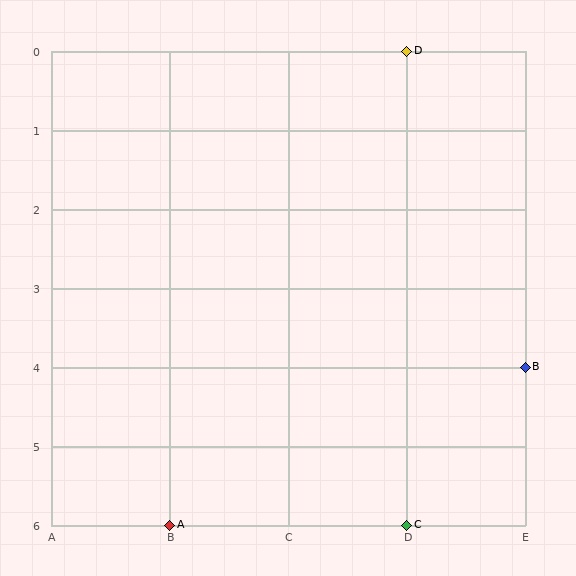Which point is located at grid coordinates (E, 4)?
Point B is at (E, 4).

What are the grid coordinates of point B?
Point B is at grid coordinates (E, 4).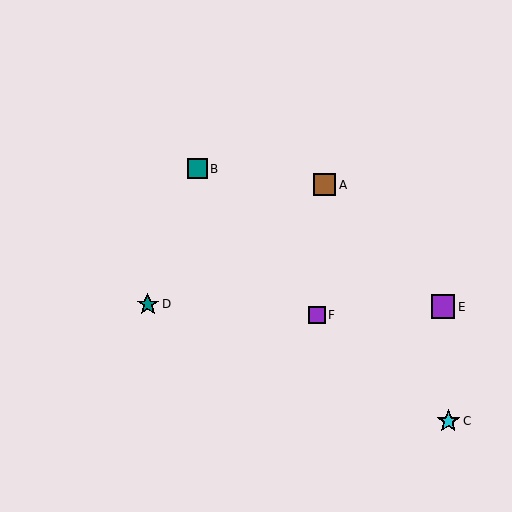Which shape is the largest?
The purple square (labeled E) is the largest.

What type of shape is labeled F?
Shape F is a purple square.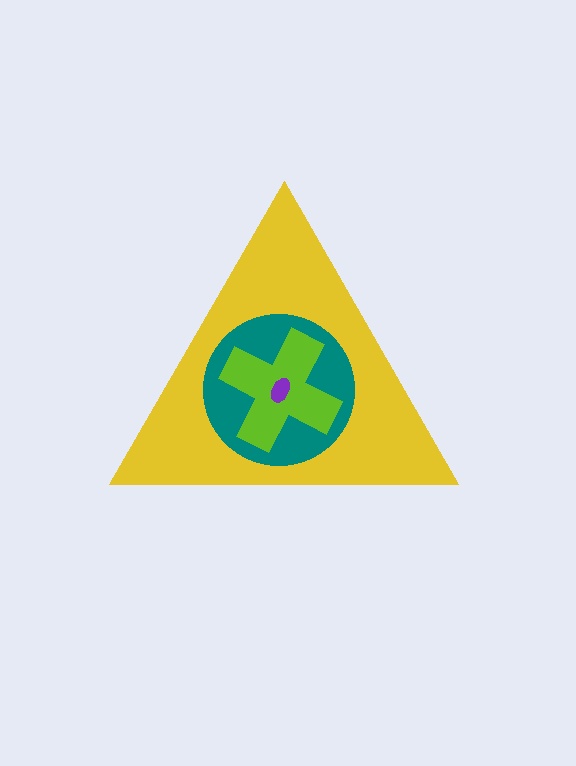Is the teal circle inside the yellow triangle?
Yes.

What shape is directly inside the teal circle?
The lime cross.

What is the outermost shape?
The yellow triangle.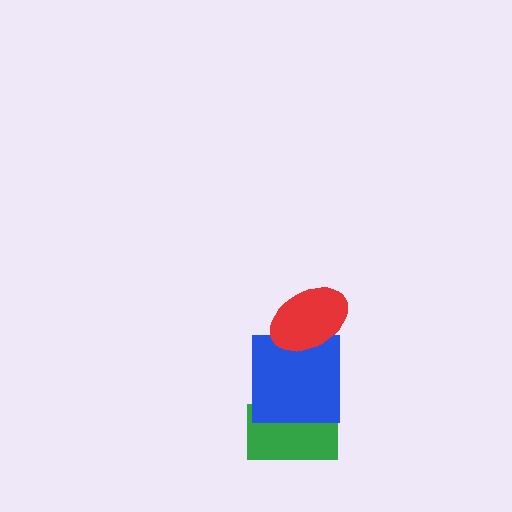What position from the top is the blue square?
The blue square is 2nd from the top.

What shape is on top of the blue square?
The red ellipse is on top of the blue square.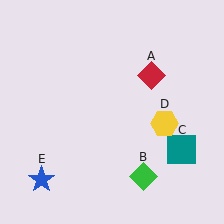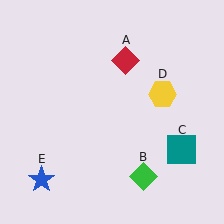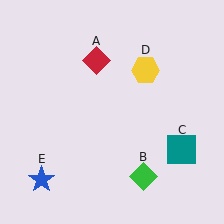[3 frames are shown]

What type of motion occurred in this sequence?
The red diamond (object A), yellow hexagon (object D) rotated counterclockwise around the center of the scene.